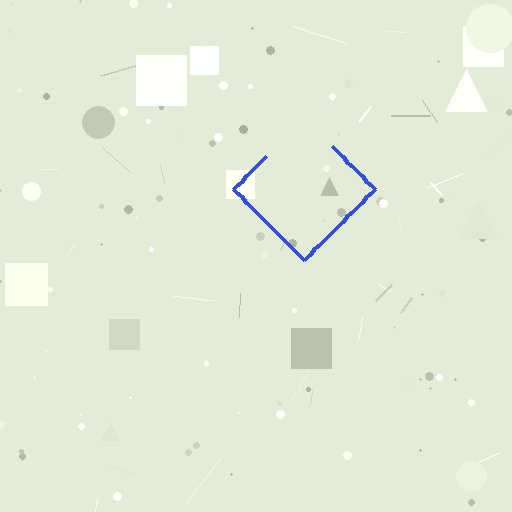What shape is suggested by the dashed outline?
The dashed outline suggests a diamond.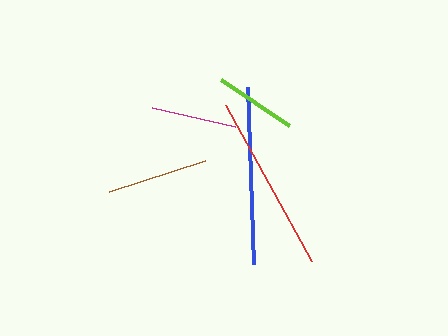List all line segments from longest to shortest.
From longest to shortest: red, blue, brown, magenta, lime.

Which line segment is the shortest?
The lime line is the shortest at approximately 82 pixels.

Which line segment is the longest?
The red line is the longest at approximately 178 pixels.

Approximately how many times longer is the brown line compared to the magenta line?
The brown line is approximately 1.2 times the length of the magenta line.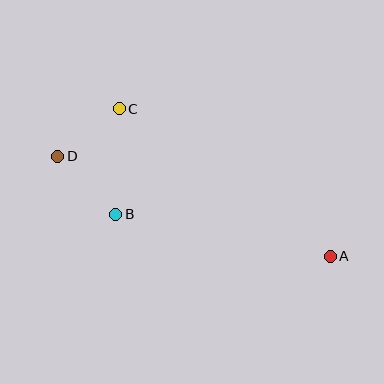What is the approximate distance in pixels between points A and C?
The distance between A and C is approximately 257 pixels.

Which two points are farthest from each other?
Points A and D are farthest from each other.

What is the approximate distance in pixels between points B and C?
The distance between B and C is approximately 105 pixels.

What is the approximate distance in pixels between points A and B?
The distance between A and B is approximately 218 pixels.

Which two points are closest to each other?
Points C and D are closest to each other.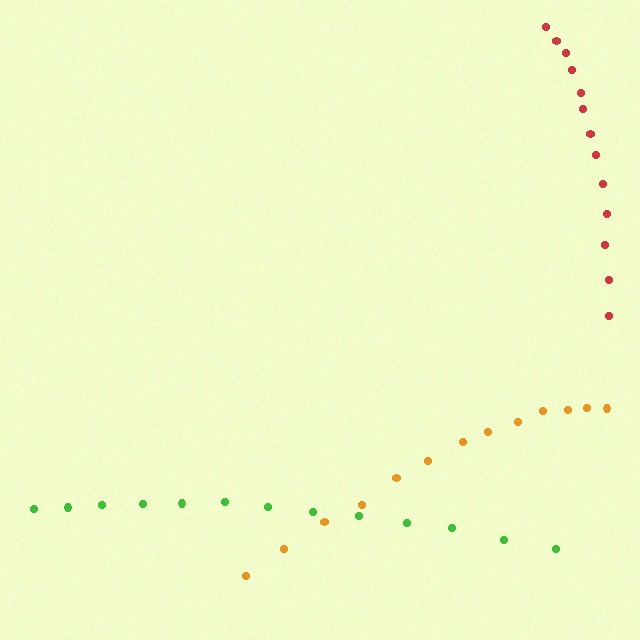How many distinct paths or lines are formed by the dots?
There are 3 distinct paths.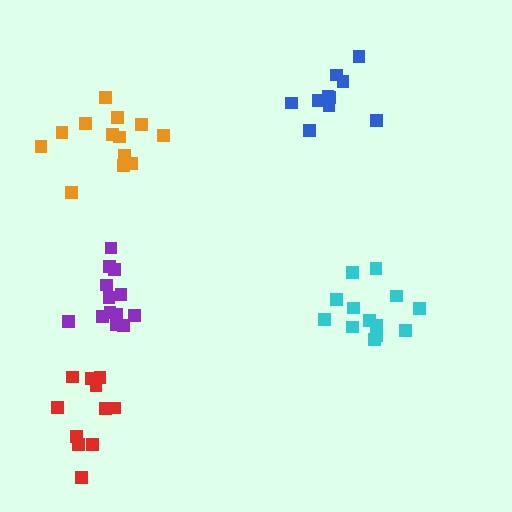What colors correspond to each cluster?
The clusters are colored: cyan, purple, orange, blue, red.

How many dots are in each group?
Group 1: 13 dots, Group 2: 13 dots, Group 3: 13 dots, Group 4: 10 dots, Group 5: 11 dots (60 total).